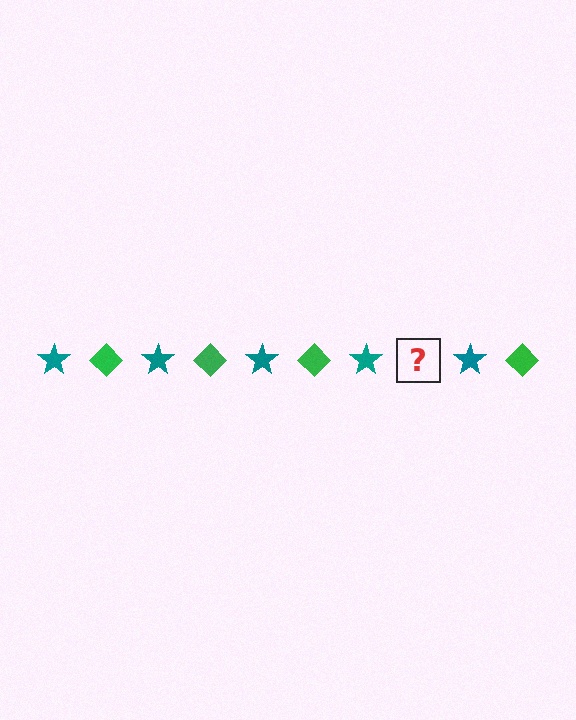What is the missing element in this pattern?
The missing element is a green diamond.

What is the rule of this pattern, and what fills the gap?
The rule is that the pattern alternates between teal star and green diamond. The gap should be filled with a green diamond.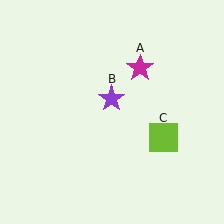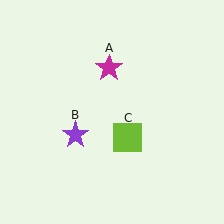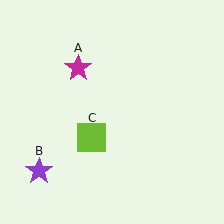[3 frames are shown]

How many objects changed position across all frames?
3 objects changed position: magenta star (object A), purple star (object B), lime square (object C).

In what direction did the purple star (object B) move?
The purple star (object B) moved down and to the left.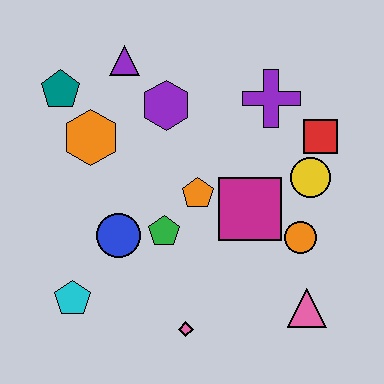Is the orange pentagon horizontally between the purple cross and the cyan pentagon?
Yes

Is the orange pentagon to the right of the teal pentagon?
Yes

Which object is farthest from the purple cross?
The cyan pentagon is farthest from the purple cross.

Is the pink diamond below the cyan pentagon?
Yes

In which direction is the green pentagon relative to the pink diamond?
The green pentagon is above the pink diamond.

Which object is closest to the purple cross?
The red square is closest to the purple cross.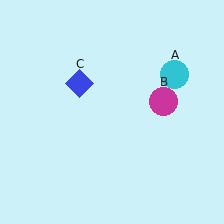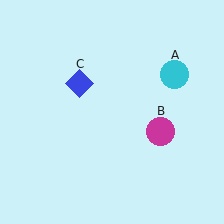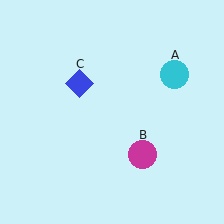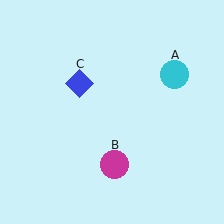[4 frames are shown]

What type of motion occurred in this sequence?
The magenta circle (object B) rotated clockwise around the center of the scene.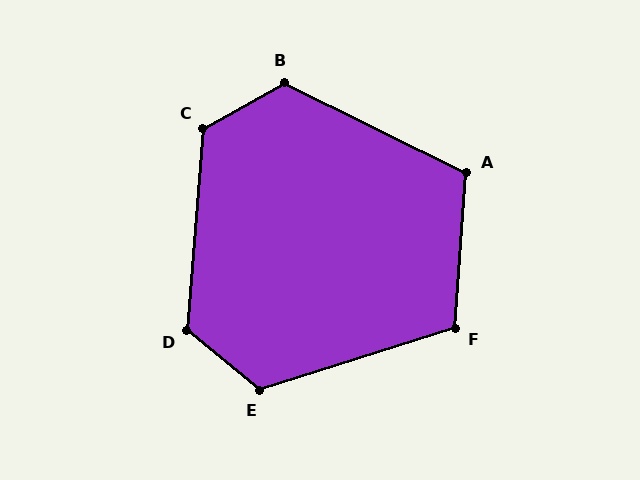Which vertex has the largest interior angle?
C, at approximately 124 degrees.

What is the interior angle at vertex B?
Approximately 124 degrees (obtuse).